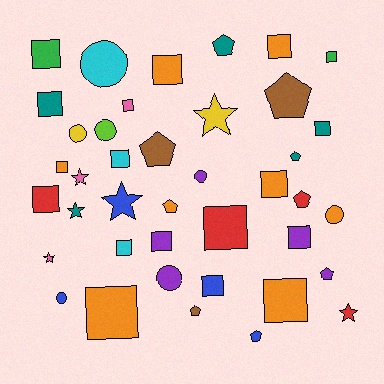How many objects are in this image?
There are 40 objects.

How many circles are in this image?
There are 7 circles.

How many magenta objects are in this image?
There are no magenta objects.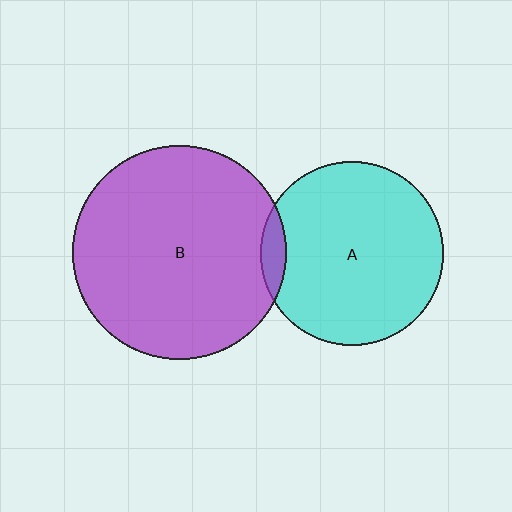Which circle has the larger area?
Circle B (purple).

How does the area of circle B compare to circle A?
Approximately 1.4 times.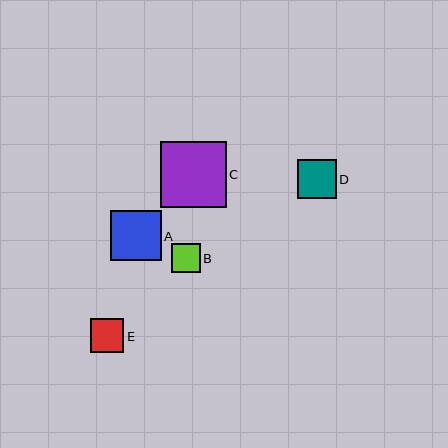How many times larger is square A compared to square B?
Square A is approximately 1.8 times the size of square B.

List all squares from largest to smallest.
From largest to smallest: C, A, D, E, B.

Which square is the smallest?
Square B is the smallest with a size of approximately 29 pixels.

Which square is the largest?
Square C is the largest with a size of approximately 66 pixels.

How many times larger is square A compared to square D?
Square A is approximately 1.3 times the size of square D.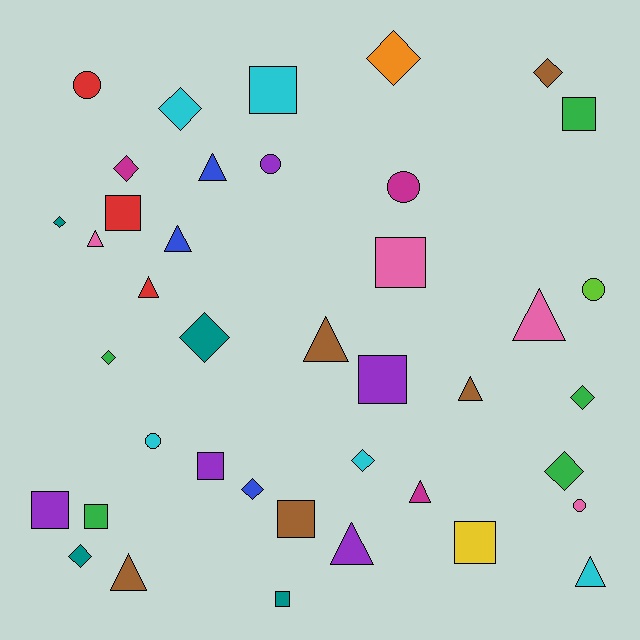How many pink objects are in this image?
There are 4 pink objects.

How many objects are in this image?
There are 40 objects.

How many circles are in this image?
There are 6 circles.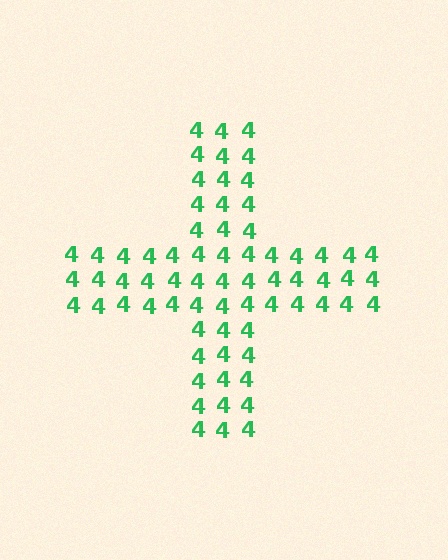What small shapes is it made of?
It is made of small digit 4's.